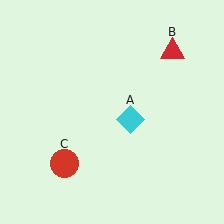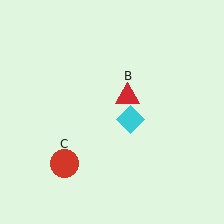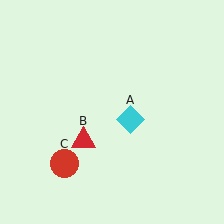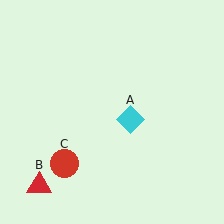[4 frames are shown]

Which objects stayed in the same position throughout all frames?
Cyan diamond (object A) and red circle (object C) remained stationary.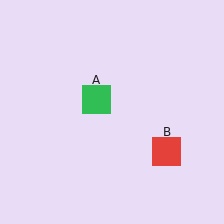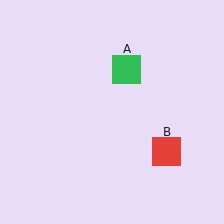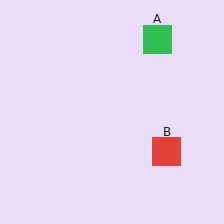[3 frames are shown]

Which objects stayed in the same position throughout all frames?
Red square (object B) remained stationary.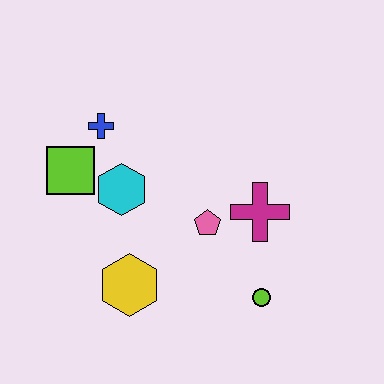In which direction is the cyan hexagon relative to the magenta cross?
The cyan hexagon is to the left of the magenta cross.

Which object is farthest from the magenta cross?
The lime square is farthest from the magenta cross.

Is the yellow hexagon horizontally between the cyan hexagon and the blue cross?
No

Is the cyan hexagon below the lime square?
Yes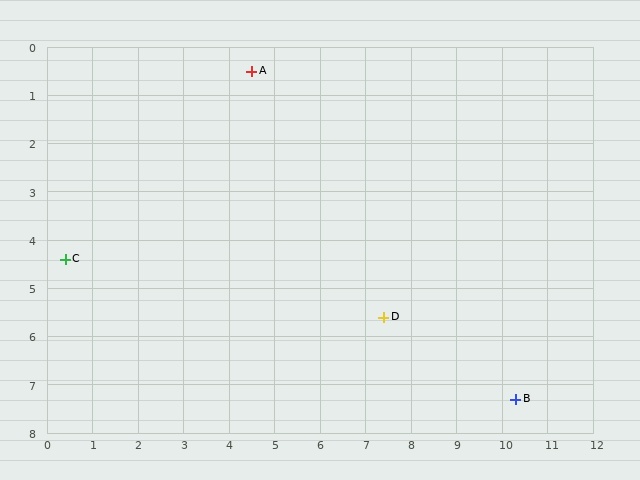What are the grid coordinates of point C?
Point C is at approximately (0.4, 4.4).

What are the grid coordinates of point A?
Point A is at approximately (4.5, 0.5).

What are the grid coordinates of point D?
Point D is at approximately (7.4, 5.6).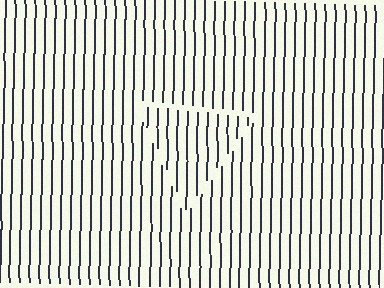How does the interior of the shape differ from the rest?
The interior of the shape contains the same grating, shifted by half a period — the contour is defined by the phase discontinuity where line-ends from the inner and outer gratings abut.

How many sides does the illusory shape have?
3 sides — the line-ends trace a triangle.